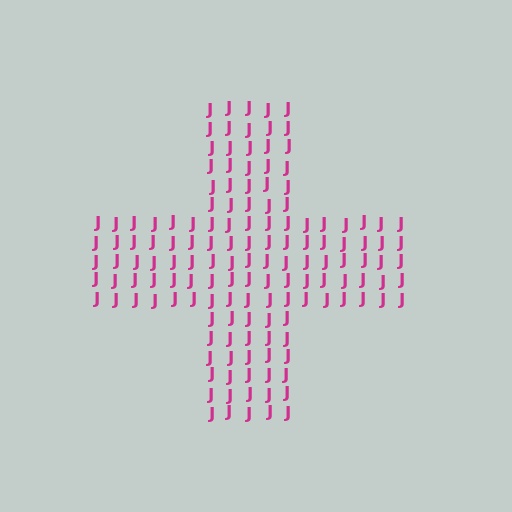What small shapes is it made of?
It is made of small letter J's.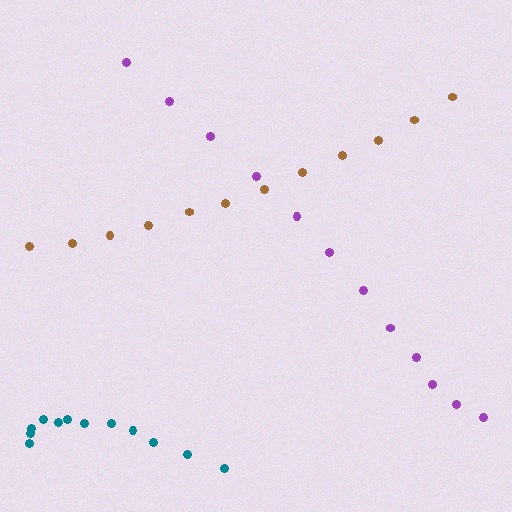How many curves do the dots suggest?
There are 3 distinct paths.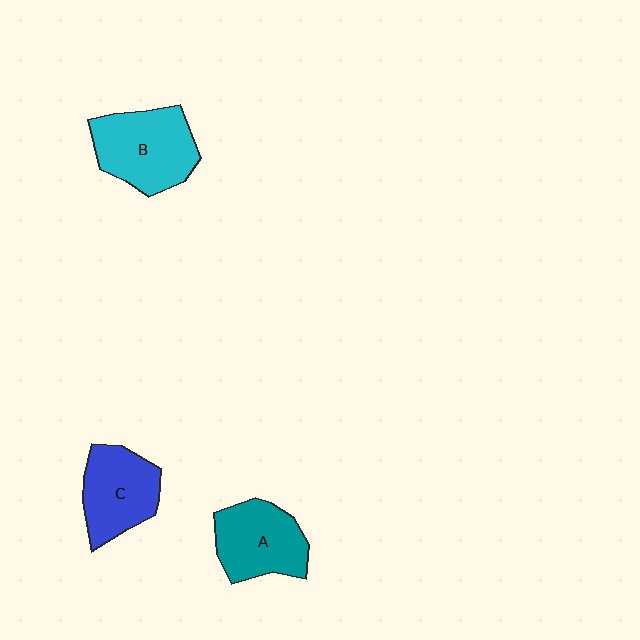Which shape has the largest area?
Shape B (cyan).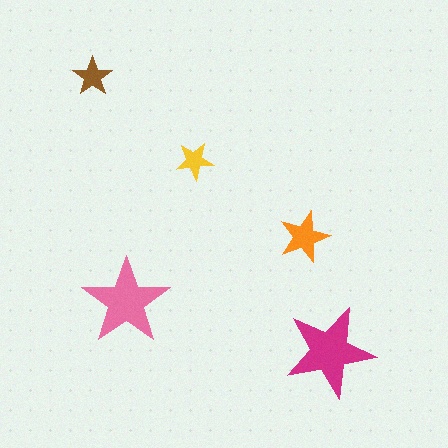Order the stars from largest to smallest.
the magenta one, the pink one, the orange one, the brown one, the yellow one.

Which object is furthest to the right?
The magenta star is rightmost.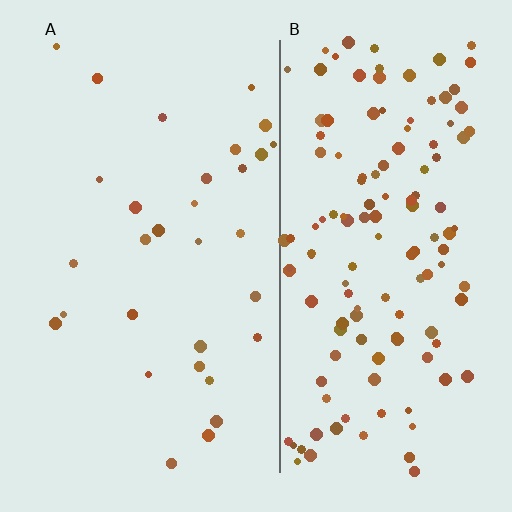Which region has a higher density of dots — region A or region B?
B (the right).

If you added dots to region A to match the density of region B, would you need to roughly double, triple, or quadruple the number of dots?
Approximately quadruple.